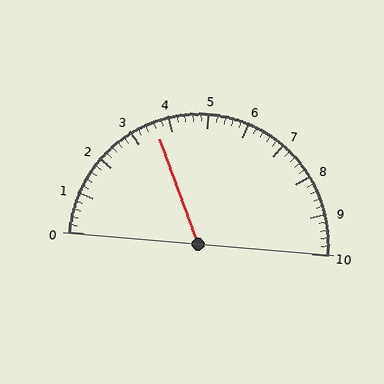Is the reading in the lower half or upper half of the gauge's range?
The reading is in the lower half of the range (0 to 10).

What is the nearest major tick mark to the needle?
The nearest major tick mark is 4.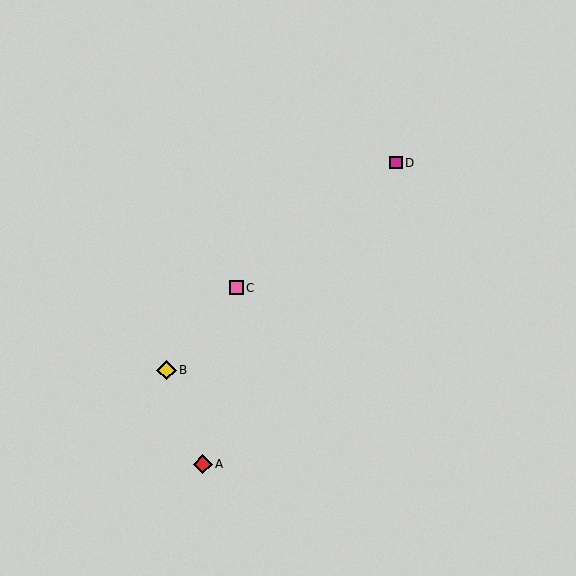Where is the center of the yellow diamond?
The center of the yellow diamond is at (166, 370).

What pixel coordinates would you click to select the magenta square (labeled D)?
Click at (396, 163) to select the magenta square D.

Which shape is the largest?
The yellow diamond (labeled B) is the largest.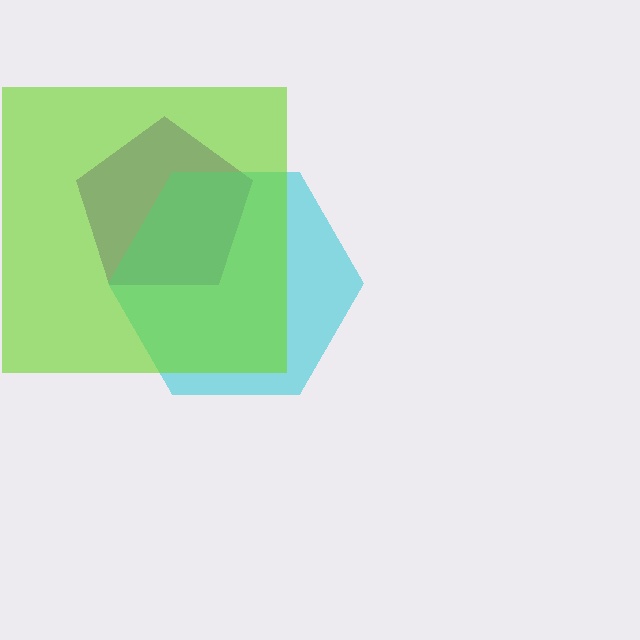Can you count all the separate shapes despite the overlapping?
Yes, there are 3 separate shapes.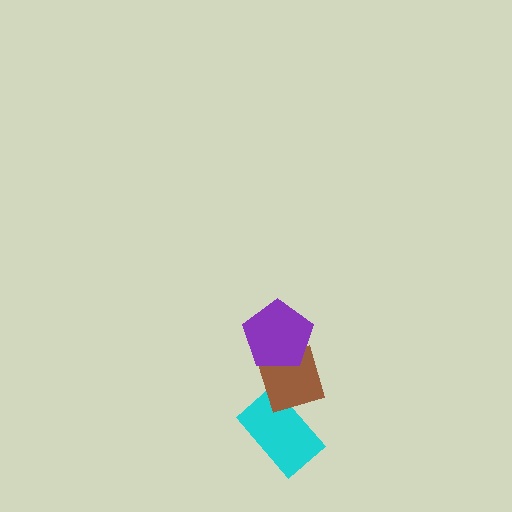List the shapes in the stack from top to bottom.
From top to bottom: the purple pentagon, the brown diamond, the cyan rectangle.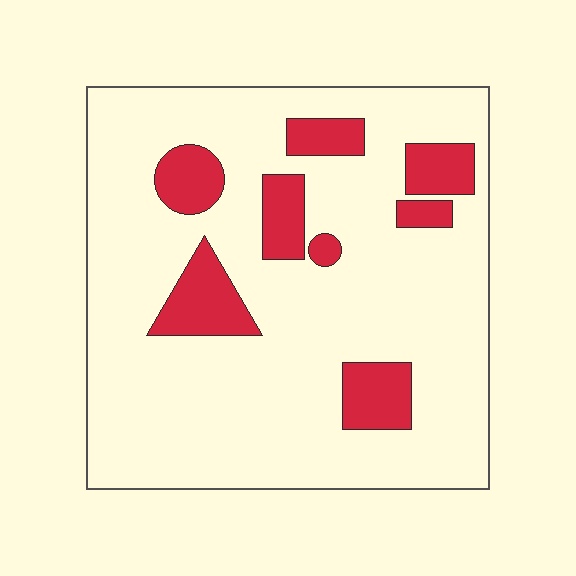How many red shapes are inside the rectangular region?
8.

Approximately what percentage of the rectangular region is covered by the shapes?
Approximately 15%.